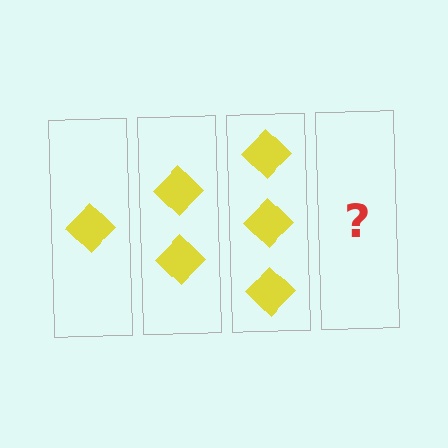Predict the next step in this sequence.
The next step is 4 diamonds.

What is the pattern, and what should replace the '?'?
The pattern is that each step adds one more diamond. The '?' should be 4 diamonds.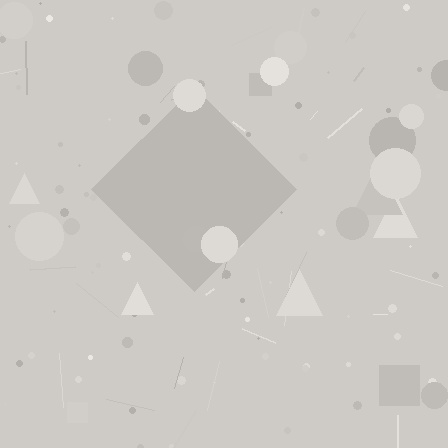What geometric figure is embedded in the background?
A diamond is embedded in the background.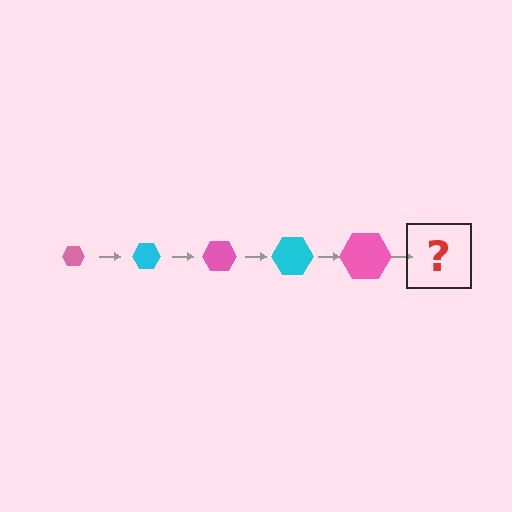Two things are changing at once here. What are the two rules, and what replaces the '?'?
The two rules are that the hexagon grows larger each step and the color cycles through pink and cyan. The '?' should be a cyan hexagon, larger than the previous one.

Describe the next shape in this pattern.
It should be a cyan hexagon, larger than the previous one.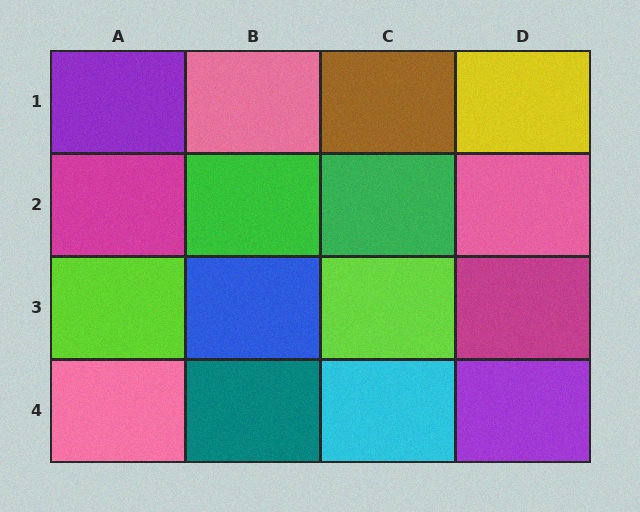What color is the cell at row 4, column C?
Cyan.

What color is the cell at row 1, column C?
Brown.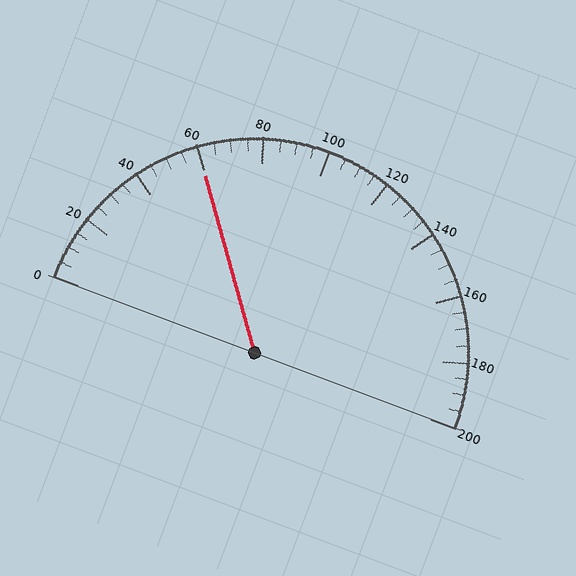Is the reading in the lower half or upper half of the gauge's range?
The reading is in the lower half of the range (0 to 200).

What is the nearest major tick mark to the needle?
The nearest major tick mark is 60.